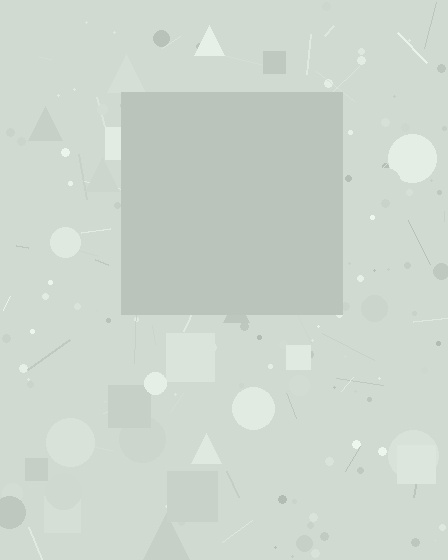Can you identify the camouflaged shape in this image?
The camouflaged shape is a square.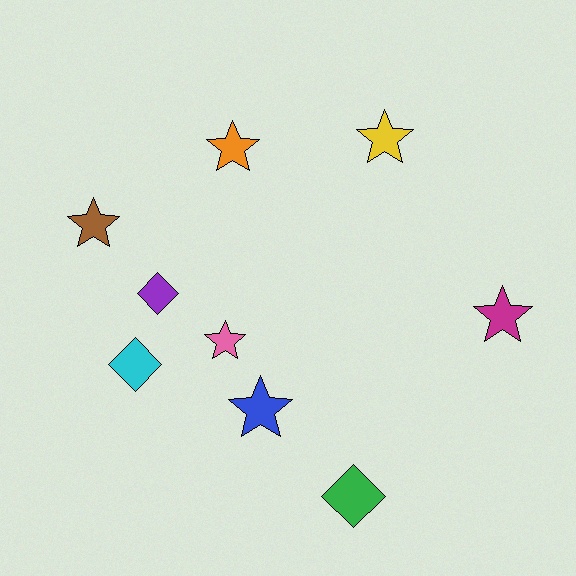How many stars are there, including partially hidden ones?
There are 6 stars.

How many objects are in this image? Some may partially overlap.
There are 9 objects.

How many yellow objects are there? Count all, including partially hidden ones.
There is 1 yellow object.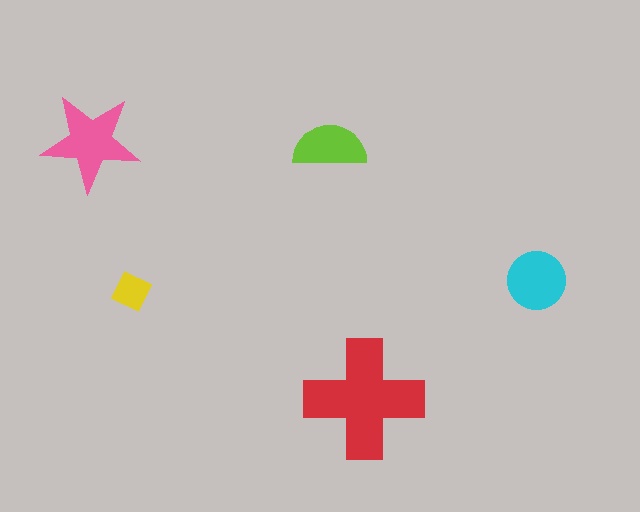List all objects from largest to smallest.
The red cross, the pink star, the cyan circle, the lime semicircle, the yellow diamond.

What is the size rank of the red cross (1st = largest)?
1st.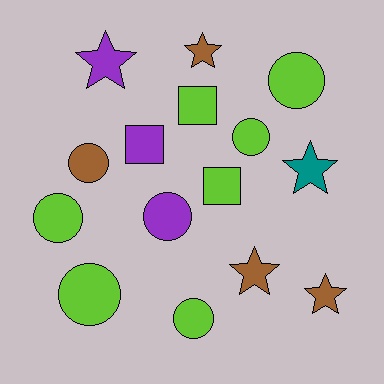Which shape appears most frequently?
Circle, with 7 objects.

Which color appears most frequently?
Lime, with 7 objects.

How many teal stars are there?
There is 1 teal star.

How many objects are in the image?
There are 15 objects.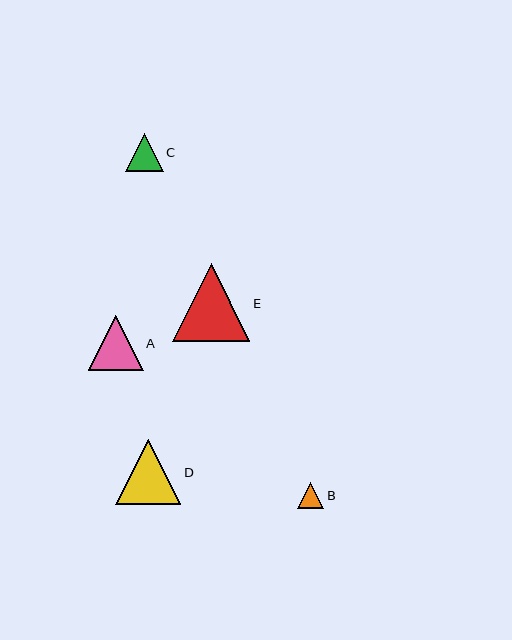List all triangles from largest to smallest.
From largest to smallest: E, D, A, C, B.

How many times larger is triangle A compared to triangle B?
Triangle A is approximately 2.1 times the size of triangle B.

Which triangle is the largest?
Triangle E is the largest with a size of approximately 78 pixels.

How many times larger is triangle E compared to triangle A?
Triangle E is approximately 1.4 times the size of triangle A.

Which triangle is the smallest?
Triangle B is the smallest with a size of approximately 26 pixels.